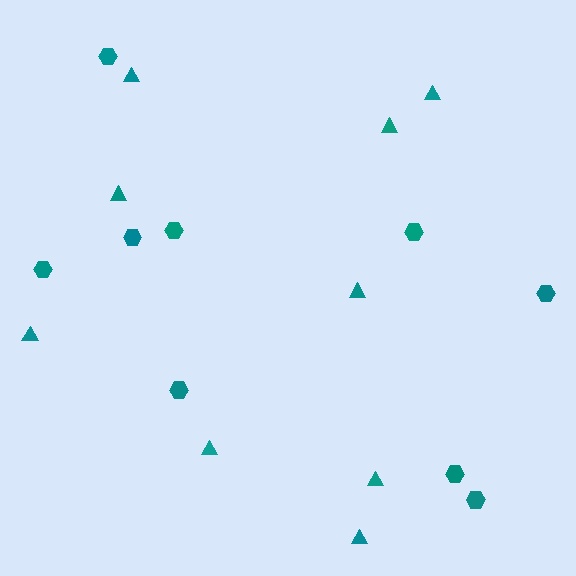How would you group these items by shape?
There are 2 groups: one group of hexagons (9) and one group of triangles (9).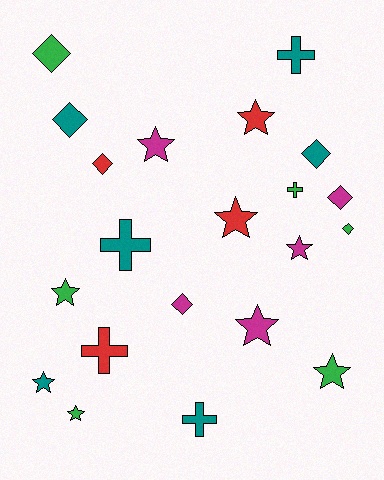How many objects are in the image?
There are 21 objects.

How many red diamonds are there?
There is 1 red diamond.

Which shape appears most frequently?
Star, with 9 objects.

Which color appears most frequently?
Green, with 6 objects.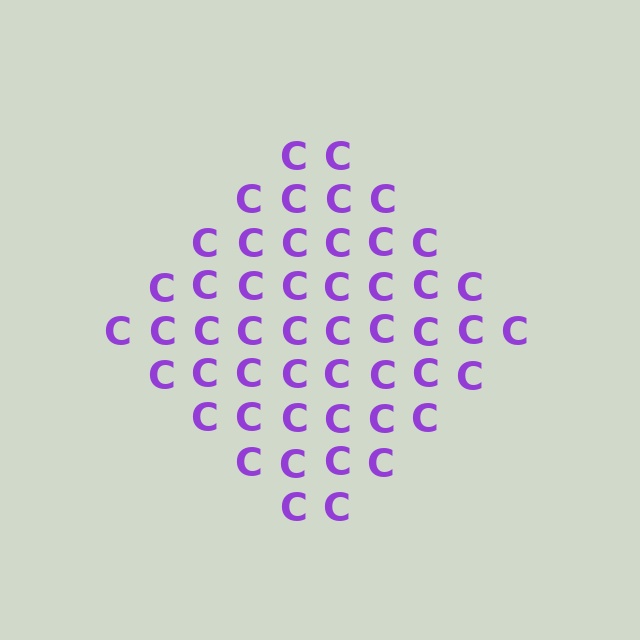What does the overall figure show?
The overall figure shows a diamond.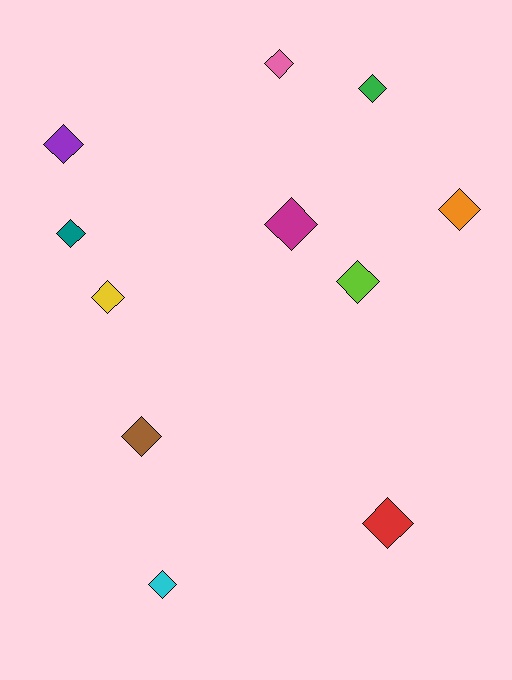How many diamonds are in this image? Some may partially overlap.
There are 11 diamonds.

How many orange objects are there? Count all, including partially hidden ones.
There is 1 orange object.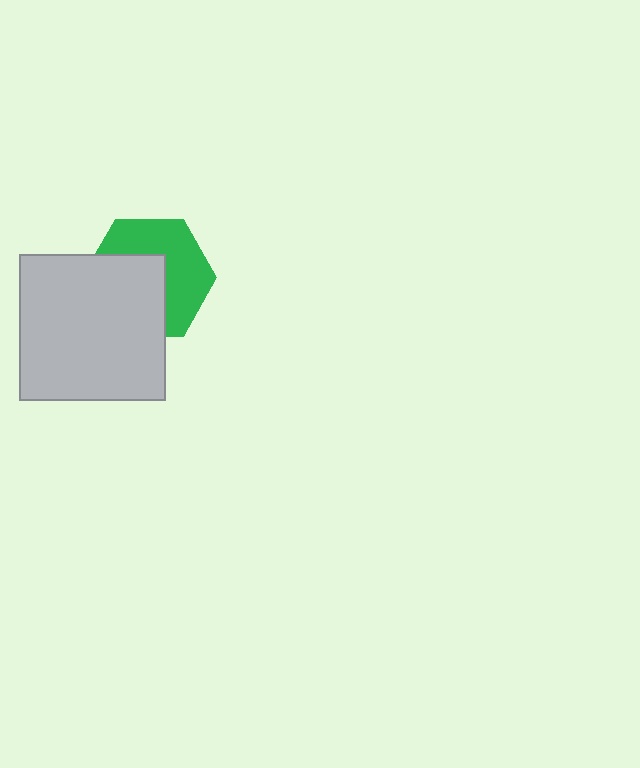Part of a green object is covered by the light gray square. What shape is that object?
It is a hexagon.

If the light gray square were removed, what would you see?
You would see the complete green hexagon.